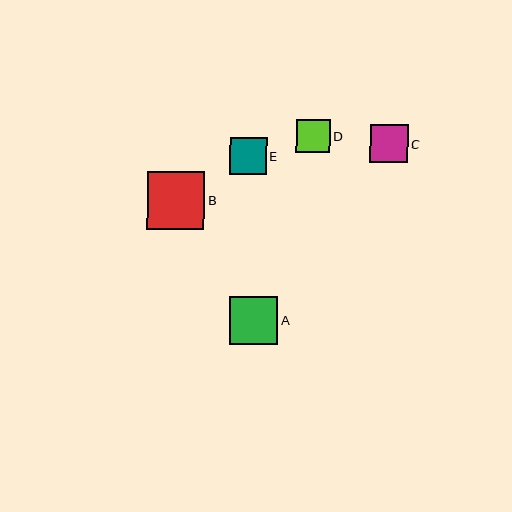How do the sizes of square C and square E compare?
Square C and square E are approximately the same size.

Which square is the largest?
Square B is the largest with a size of approximately 58 pixels.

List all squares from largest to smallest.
From largest to smallest: B, A, C, E, D.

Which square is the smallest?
Square D is the smallest with a size of approximately 33 pixels.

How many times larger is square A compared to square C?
Square A is approximately 1.2 times the size of square C.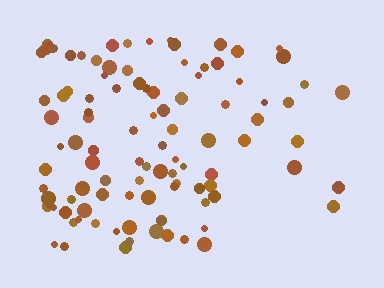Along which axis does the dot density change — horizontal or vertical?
Horizontal.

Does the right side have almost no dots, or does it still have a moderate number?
Still a moderate number, just noticeably fewer than the left.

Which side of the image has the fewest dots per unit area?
The right.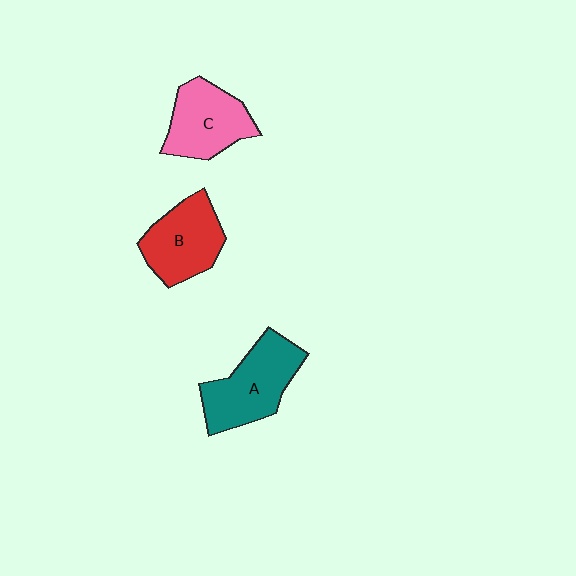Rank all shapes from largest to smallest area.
From largest to smallest: A (teal), B (red), C (pink).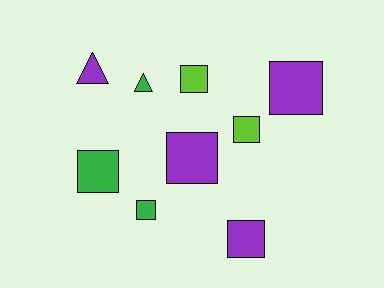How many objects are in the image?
There are 9 objects.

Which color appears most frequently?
Purple, with 4 objects.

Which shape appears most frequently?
Square, with 7 objects.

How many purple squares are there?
There are 3 purple squares.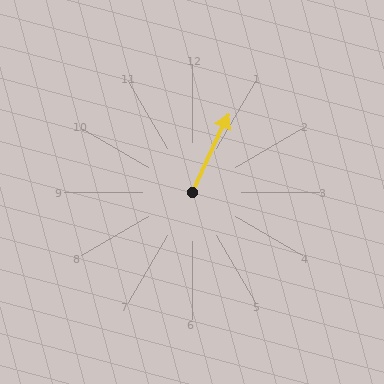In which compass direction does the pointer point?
Northeast.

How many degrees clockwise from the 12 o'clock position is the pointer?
Approximately 25 degrees.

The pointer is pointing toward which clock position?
Roughly 1 o'clock.